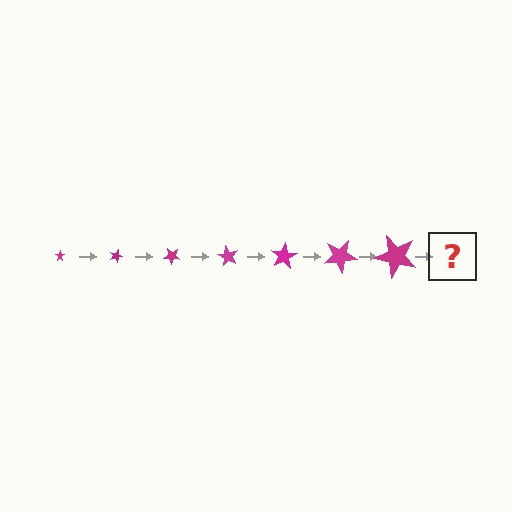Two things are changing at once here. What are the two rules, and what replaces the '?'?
The two rules are that the star grows larger each step and it rotates 20 degrees each step. The '?' should be a star, larger than the previous one and rotated 140 degrees from the start.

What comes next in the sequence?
The next element should be a star, larger than the previous one and rotated 140 degrees from the start.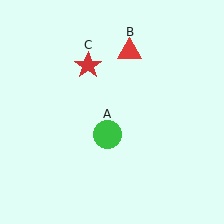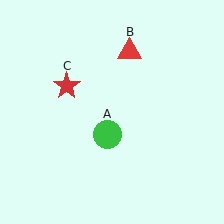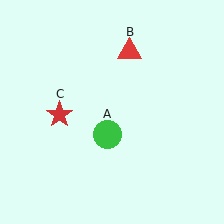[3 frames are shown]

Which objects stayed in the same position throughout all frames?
Green circle (object A) and red triangle (object B) remained stationary.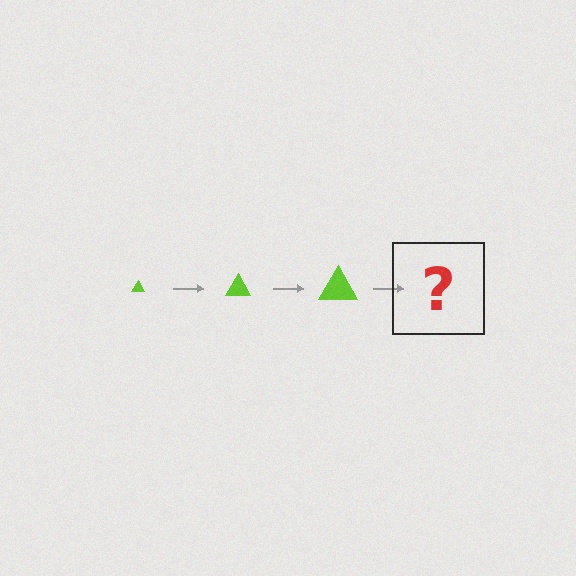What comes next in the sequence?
The next element should be a lime triangle, larger than the previous one.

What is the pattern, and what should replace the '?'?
The pattern is that the triangle gets progressively larger each step. The '?' should be a lime triangle, larger than the previous one.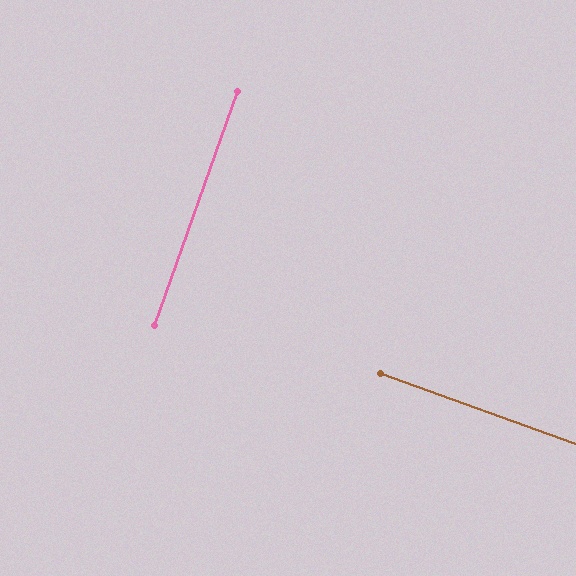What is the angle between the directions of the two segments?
Approximately 90 degrees.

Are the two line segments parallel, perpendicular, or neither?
Perpendicular — they meet at approximately 90°.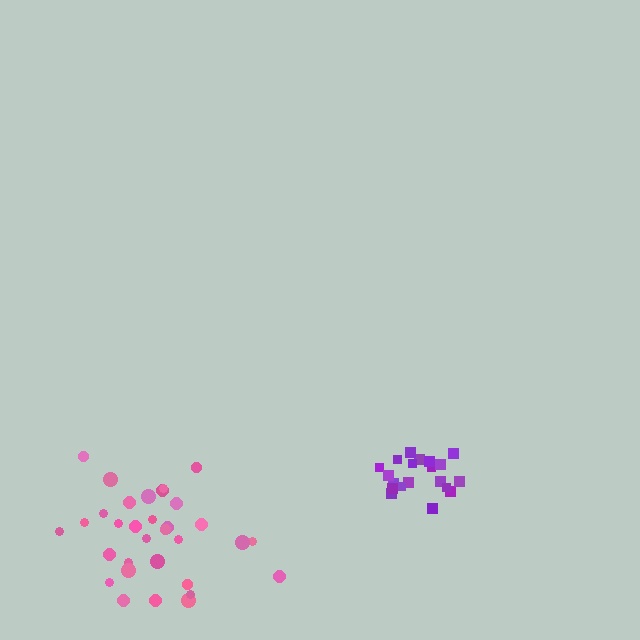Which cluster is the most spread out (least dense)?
Pink.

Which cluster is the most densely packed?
Purple.